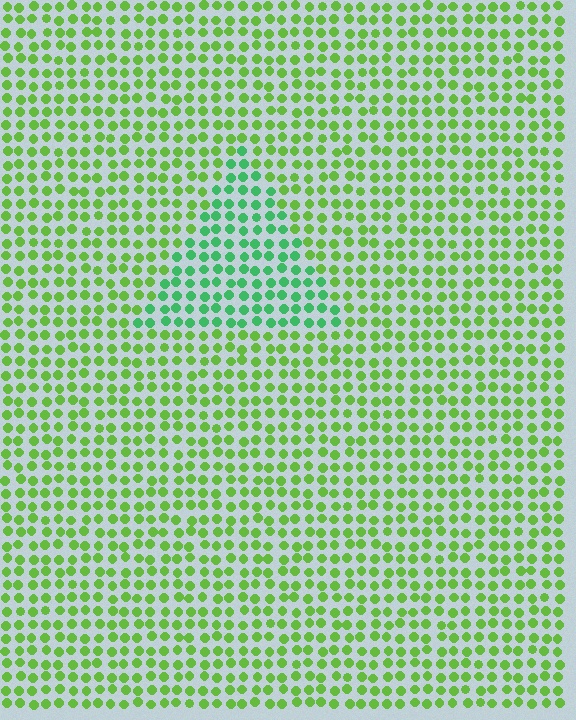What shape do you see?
I see a triangle.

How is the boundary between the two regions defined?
The boundary is defined purely by a slight shift in hue (about 38 degrees). Spacing, size, and orientation are identical on both sides.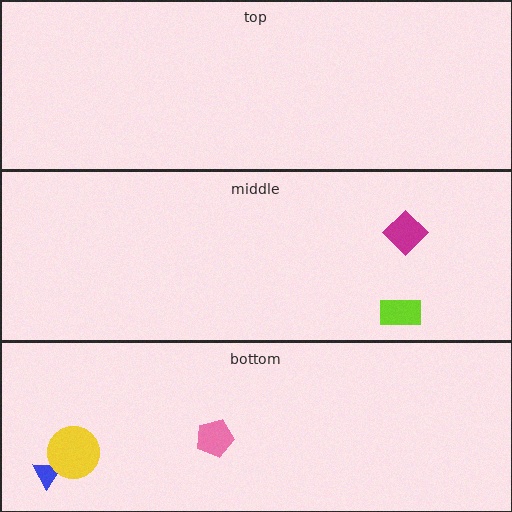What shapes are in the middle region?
The lime rectangle, the magenta diamond.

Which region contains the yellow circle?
The bottom region.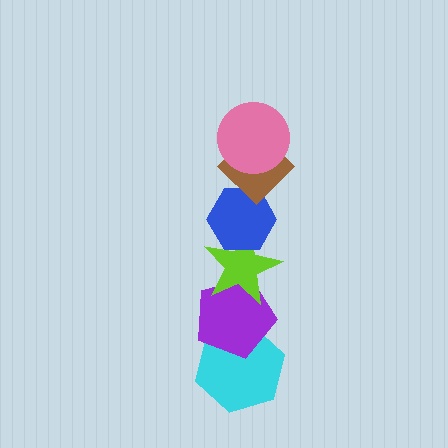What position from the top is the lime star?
The lime star is 4th from the top.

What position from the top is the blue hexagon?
The blue hexagon is 3rd from the top.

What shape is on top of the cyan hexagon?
The purple pentagon is on top of the cyan hexagon.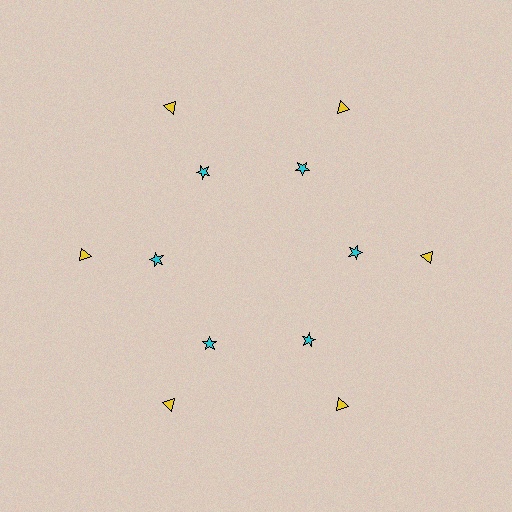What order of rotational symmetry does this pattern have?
This pattern has 6-fold rotational symmetry.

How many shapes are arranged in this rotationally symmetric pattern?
There are 12 shapes, arranged in 6 groups of 2.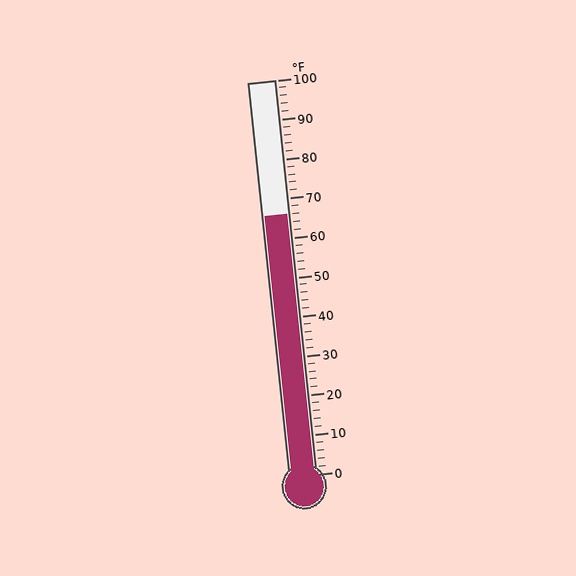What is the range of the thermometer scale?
The thermometer scale ranges from 0°F to 100°F.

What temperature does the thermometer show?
The thermometer shows approximately 66°F.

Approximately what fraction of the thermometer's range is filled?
The thermometer is filled to approximately 65% of its range.